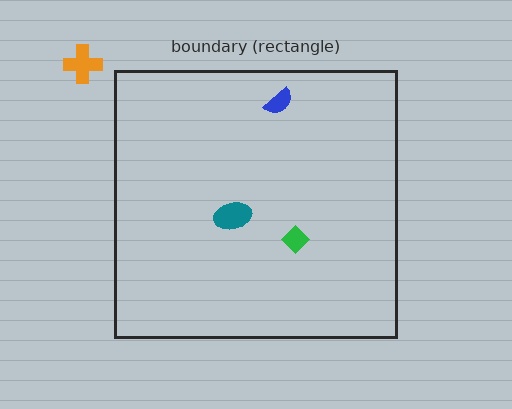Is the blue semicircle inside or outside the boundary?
Inside.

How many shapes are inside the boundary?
3 inside, 1 outside.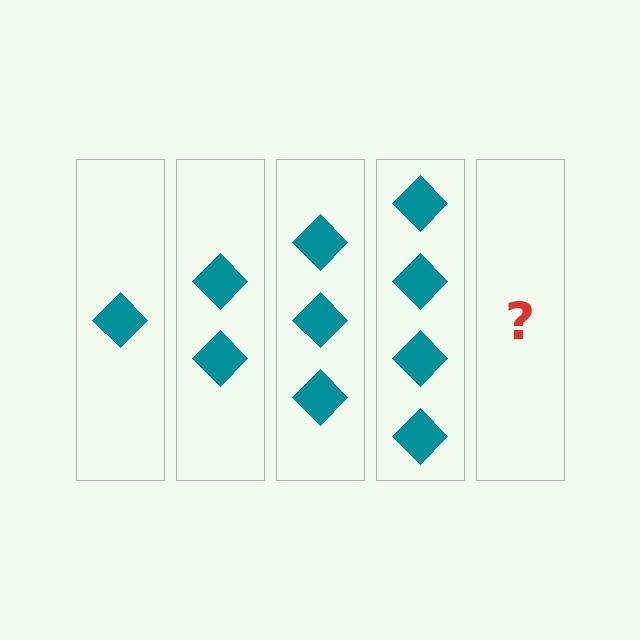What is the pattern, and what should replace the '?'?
The pattern is that each step adds one more diamond. The '?' should be 5 diamonds.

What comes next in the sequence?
The next element should be 5 diamonds.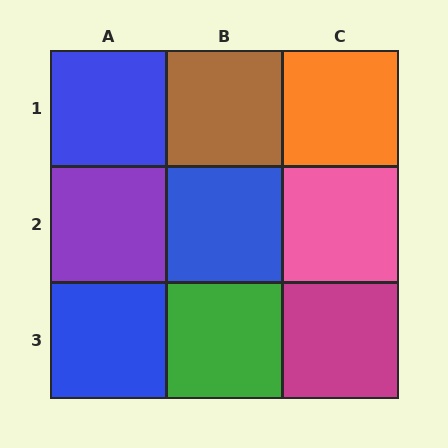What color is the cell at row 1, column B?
Brown.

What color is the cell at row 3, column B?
Green.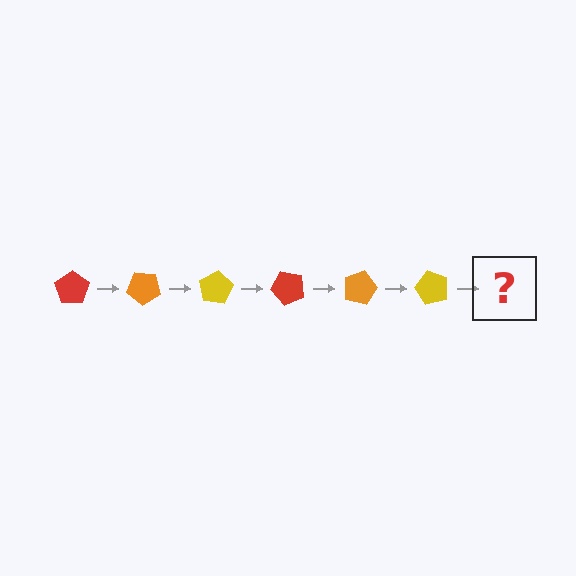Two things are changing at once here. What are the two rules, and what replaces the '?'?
The two rules are that it rotates 40 degrees each step and the color cycles through red, orange, and yellow. The '?' should be a red pentagon, rotated 240 degrees from the start.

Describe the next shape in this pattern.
It should be a red pentagon, rotated 240 degrees from the start.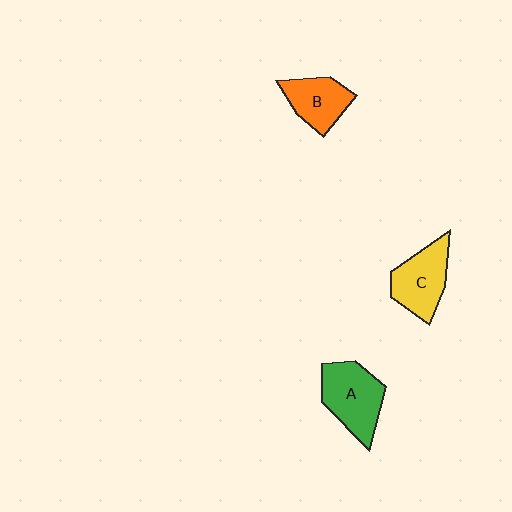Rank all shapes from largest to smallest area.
From largest to smallest: A (green), C (yellow), B (orange).